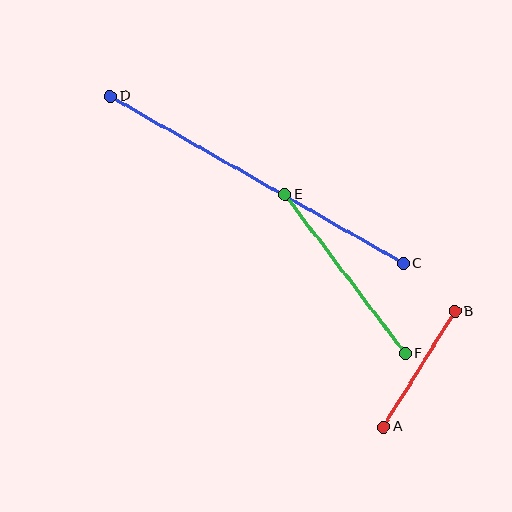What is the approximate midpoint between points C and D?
The midpoint is at approximately (257, 180) pixels.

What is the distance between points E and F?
The distance is approximately 199 pixels.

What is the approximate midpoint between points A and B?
The midpoint is at approximately (419, 369) pixels.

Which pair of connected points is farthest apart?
Points C and D are farthest apart.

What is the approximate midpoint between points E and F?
The midpoint is at approximately (345, 274) pixels.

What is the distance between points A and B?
The distance is approximately 136 pixels.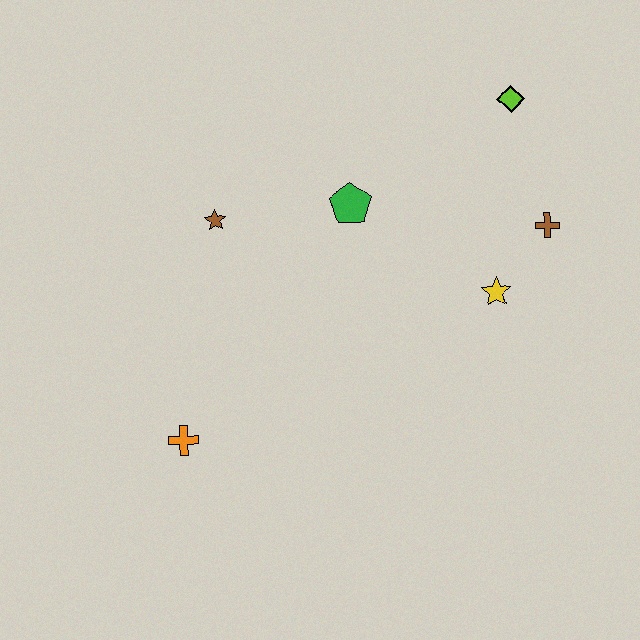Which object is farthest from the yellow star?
The orange cross is farthest from the yellow star.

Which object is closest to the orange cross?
The brown star is closest to the orange cross.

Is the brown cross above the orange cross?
Yes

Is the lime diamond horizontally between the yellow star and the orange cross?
No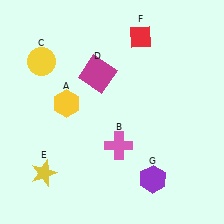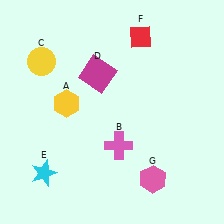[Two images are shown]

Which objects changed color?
E changed from yellow to cyan. G changed from purple to pink.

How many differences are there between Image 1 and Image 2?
There are 2 differences between the two images.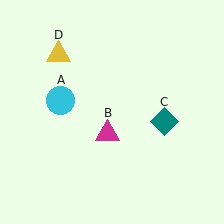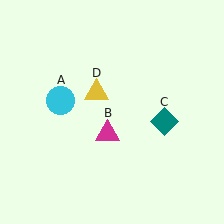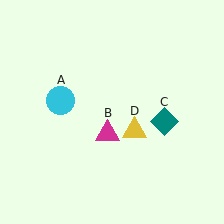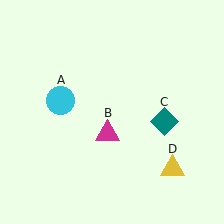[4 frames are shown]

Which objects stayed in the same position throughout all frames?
Cyan circle (object A) and magenta triangle (object B) and teal diamond (object C) remained stationary.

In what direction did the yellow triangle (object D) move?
The yellow triangle (object D) moved down and to the right.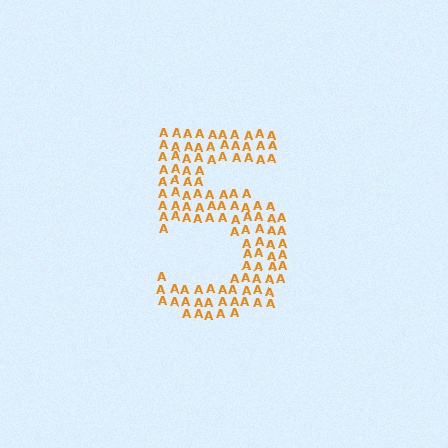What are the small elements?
The small elements are letter A's.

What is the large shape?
The large shape is the digit 5.